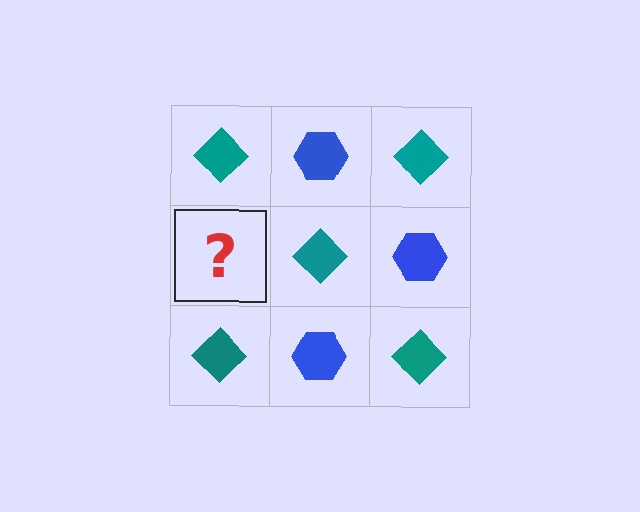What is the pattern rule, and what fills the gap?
The rule is that it alternates teal diamond and blue hexagon in a checkerboard pattern. The gap should be filled with a blue hexagon.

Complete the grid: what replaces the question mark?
The question mark should be replaced with a blue hexagon.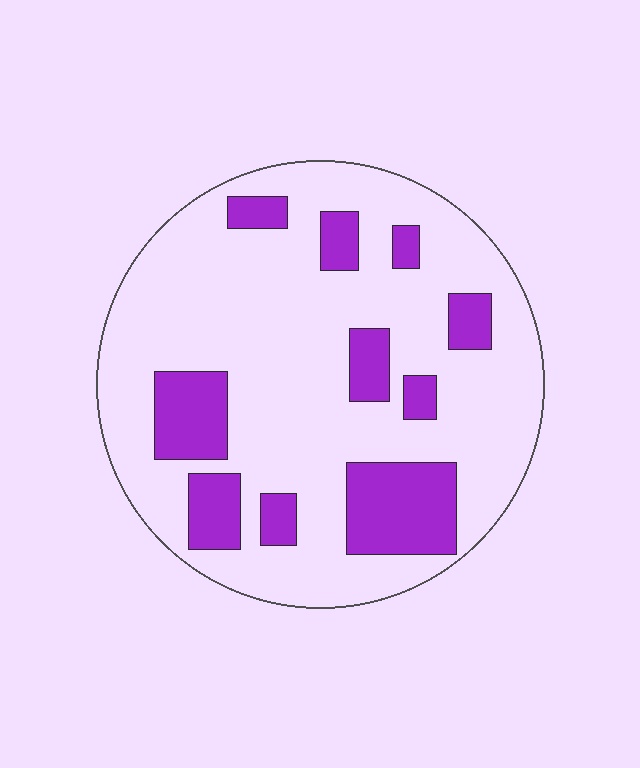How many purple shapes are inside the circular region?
10.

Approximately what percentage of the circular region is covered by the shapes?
Approximately 20%.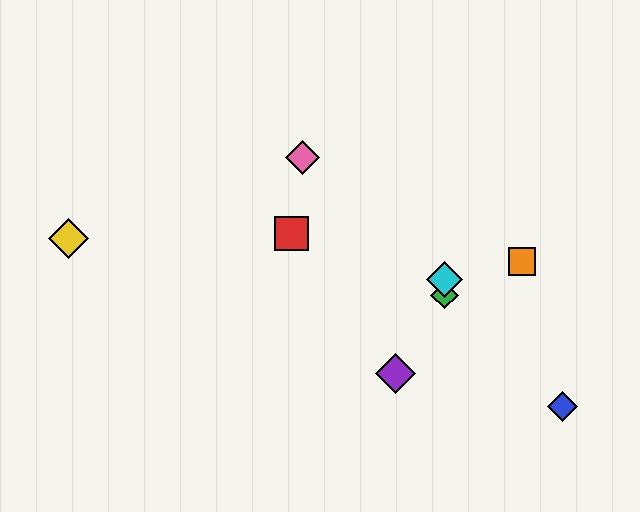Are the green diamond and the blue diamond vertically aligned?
No, the green diamond is at x≈444 and the blue diamond is at x≈563.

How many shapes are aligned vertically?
2 shapes (the green diamond, the cyan diamond) are aligned vertically.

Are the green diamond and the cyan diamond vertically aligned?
Yes, both are at x≈444.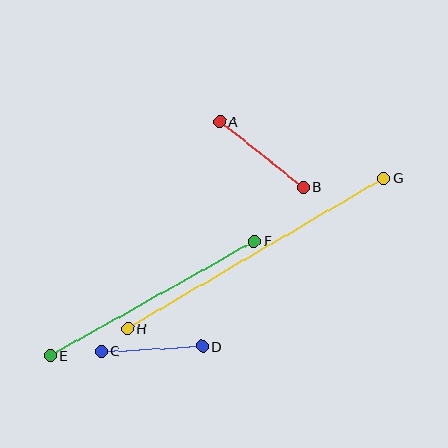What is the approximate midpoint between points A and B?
The midpoint is at approximately (261, 154) pixels.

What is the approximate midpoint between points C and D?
The midpoint is at approximately (152, 349) pixels.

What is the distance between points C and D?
The distance is approximately 102 pixels.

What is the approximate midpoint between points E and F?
The midpoint is at approximately (152, 298) pixels.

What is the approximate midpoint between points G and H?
The midpoint is at approximately (256, 253) pixels.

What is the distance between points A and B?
The distance is approximately 106 pixels.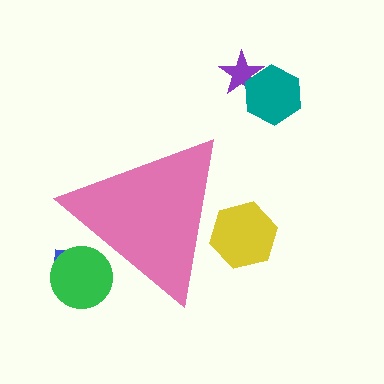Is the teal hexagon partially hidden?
No, the teal hexagon is fully visible.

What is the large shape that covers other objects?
A pink triangle.